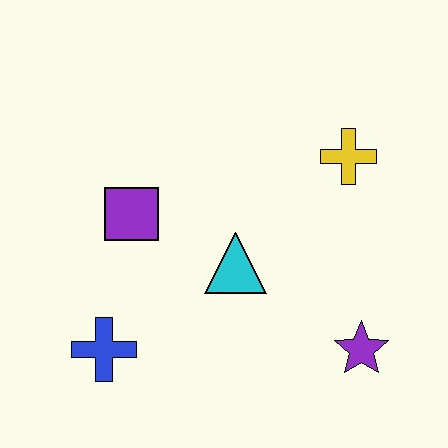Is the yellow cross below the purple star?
No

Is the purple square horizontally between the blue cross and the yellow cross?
Yes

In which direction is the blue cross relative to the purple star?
The blue cross is to the left of the purple star.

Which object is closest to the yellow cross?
The cyan triangle is closest to the yellow cross.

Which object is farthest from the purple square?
The purple star is farthest from the purple square.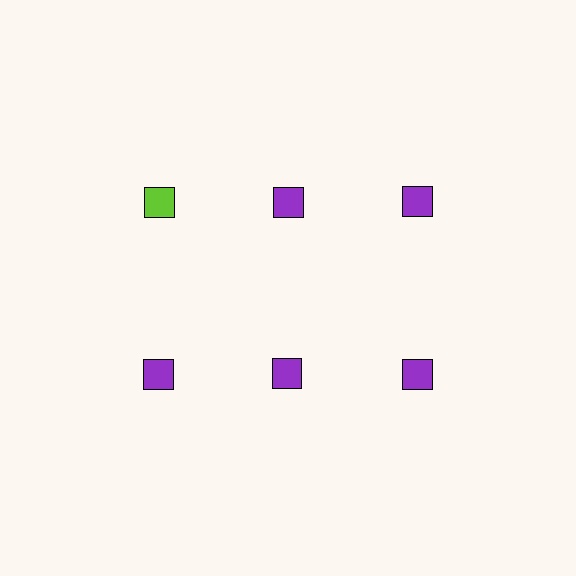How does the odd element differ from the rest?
It has a different color: lime instead of purple.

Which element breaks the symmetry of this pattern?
The lime square in the top row, leftmost column breaks the symmetry. All other shapes are purple squares.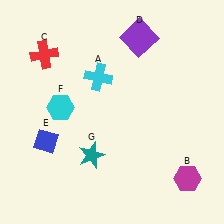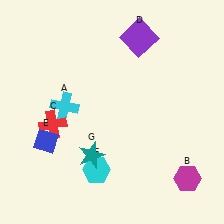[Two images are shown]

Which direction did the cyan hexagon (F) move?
The cyan hexagon (F) moved down.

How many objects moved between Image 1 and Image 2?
3 objects moved between the two images.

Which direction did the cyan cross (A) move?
The cyan cross (A) moved left.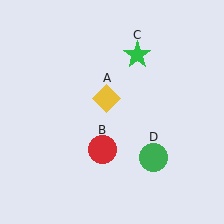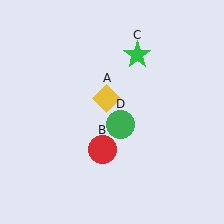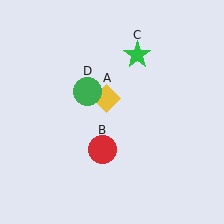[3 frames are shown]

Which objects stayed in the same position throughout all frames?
Yellow diamond (object A) and red circle (object B) and green star (object C) remained stationary.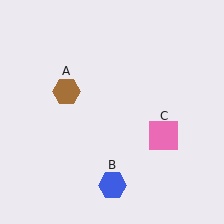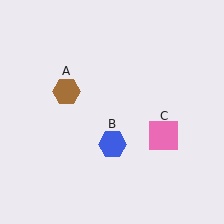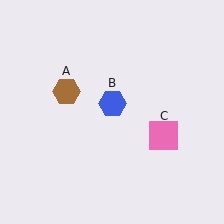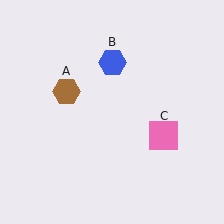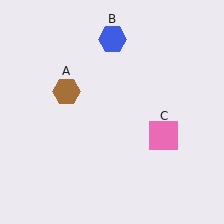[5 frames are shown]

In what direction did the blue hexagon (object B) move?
The blue hexagon (object B) moved up.